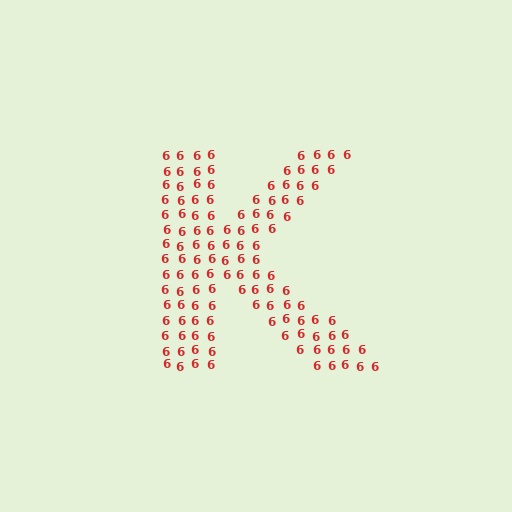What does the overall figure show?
The overall figure shows the letter K.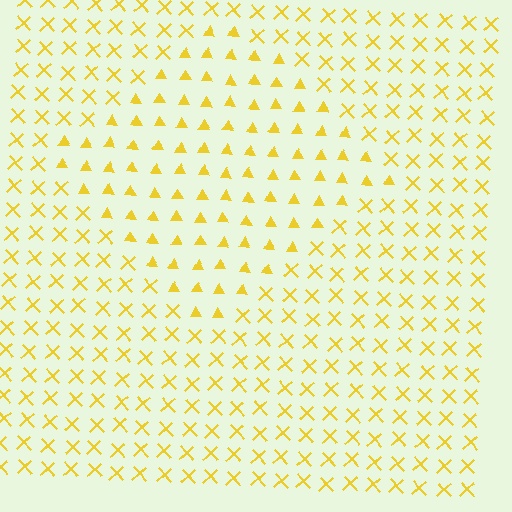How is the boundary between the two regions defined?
The boundary is defined by a change in element shape: triangles inside vs. X marks outside. All elements share the same color and spacing.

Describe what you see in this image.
The image is filled with small yellow elements arranged in a uniform grid. A diamond-shaped region contains triangles, while the surrounding area contains X marks. The boundary is defined purely by the change in element shape.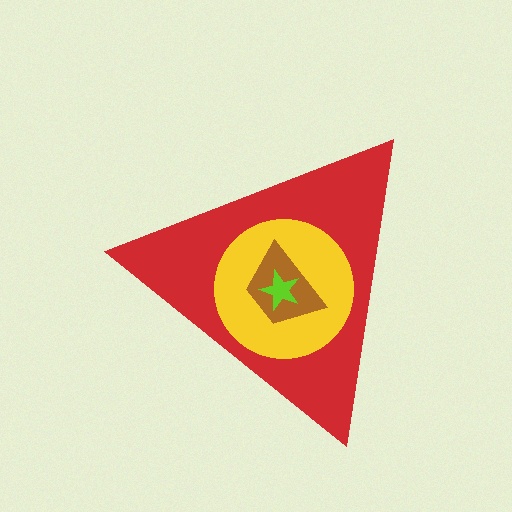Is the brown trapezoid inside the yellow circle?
Yes.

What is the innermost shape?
The lime star.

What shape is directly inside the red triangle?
The yellow circle.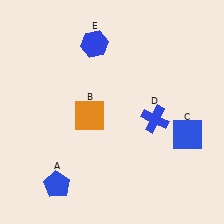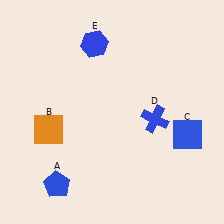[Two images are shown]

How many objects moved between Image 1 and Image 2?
1 object moved between the two images.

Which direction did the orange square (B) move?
The orange square (B) moved left.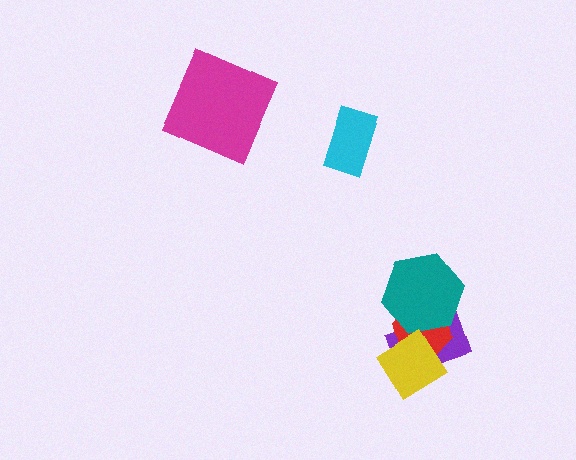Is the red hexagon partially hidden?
Yes, it is partially covered by another shape.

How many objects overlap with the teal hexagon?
2 objects overlap with the teal hexagon.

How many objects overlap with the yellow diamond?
2 objects overlap with the yellow diamond.